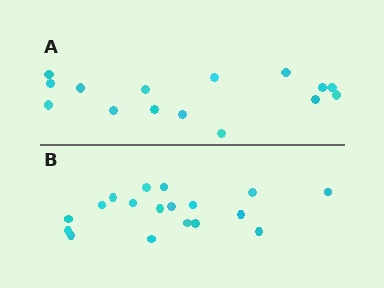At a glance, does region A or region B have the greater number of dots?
Region B (the bottom region) has more dots.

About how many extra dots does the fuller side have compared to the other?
Region B has just a few more — roughly 2 or 3 more dots than region A.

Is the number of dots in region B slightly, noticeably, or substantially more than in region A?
Region B has only slightly more — the two regions are fairly close. The ratio is roughly 1.2 to 1.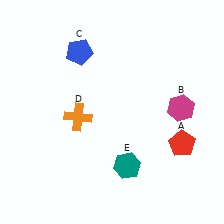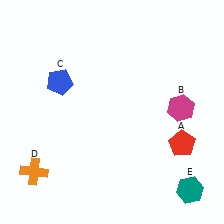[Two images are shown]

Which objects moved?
The objects that moved are: the blue pentagon (C), the orange cross (D), the teal hexagon (E).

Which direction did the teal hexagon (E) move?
The teal hexagon (E) moved right.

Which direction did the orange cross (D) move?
The orange cross (D) moved down.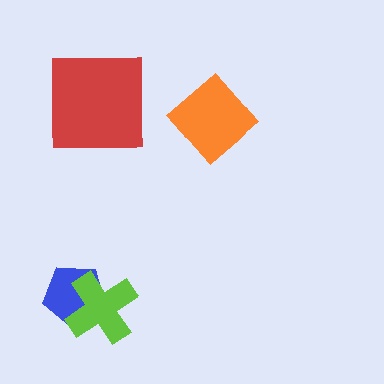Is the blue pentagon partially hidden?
Yes, it is partially covered by another shape.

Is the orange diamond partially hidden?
No, no other shape covers it.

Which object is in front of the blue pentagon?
The lime cross is in front of the blue pentagon.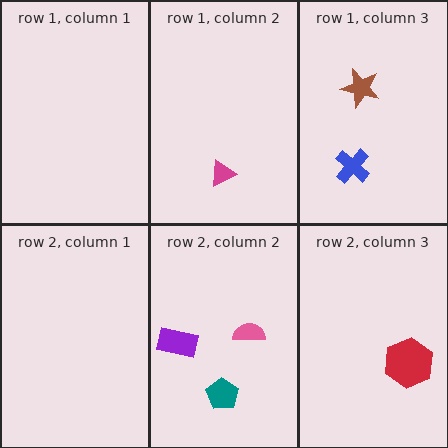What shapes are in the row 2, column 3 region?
The red hexagon.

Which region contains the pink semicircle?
The row 2, column 2 region.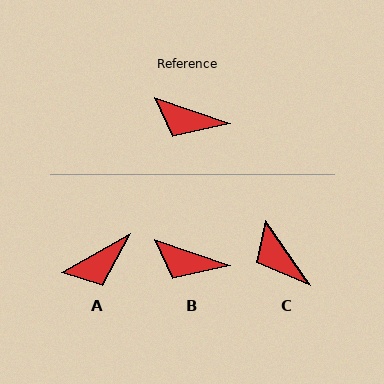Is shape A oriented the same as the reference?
No, it is off by about 49 degrees.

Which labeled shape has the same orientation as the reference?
B.